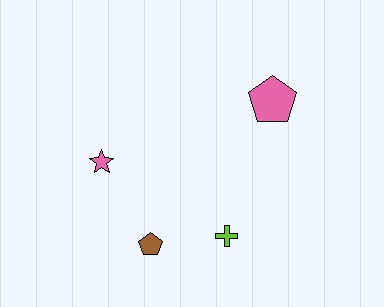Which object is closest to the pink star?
The brown pentagon is closest to the pink star.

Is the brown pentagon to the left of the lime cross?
Yes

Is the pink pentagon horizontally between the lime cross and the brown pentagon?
No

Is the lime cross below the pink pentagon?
Yes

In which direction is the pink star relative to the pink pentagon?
The pink star is to the left of the pink pentagon.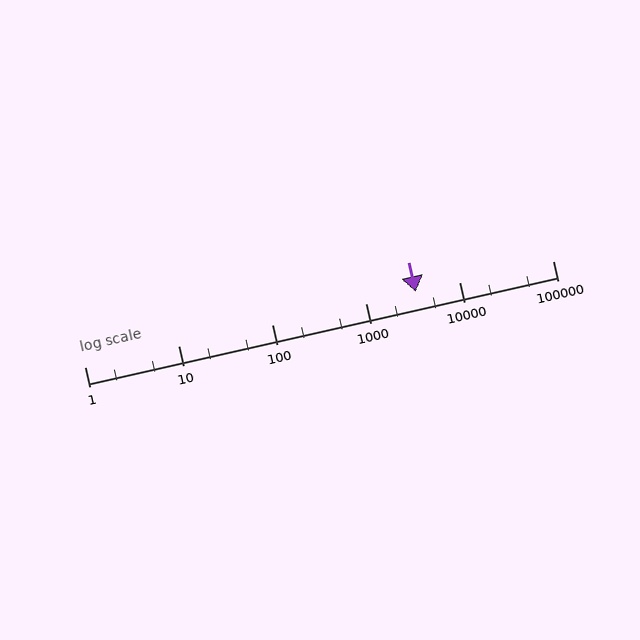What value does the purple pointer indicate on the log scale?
The pointer indicates approximately 3400.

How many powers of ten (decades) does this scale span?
The scale spans 5 decades, from 1 to 100000.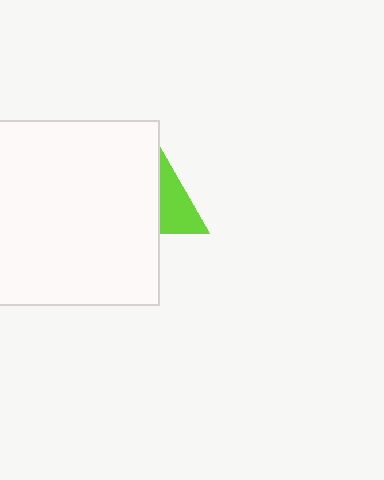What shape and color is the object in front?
The object in front is a white rectangle.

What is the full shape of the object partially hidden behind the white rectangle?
The partially hidden object is a lime triangle.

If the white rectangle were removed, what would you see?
You would see the complete lime triangle.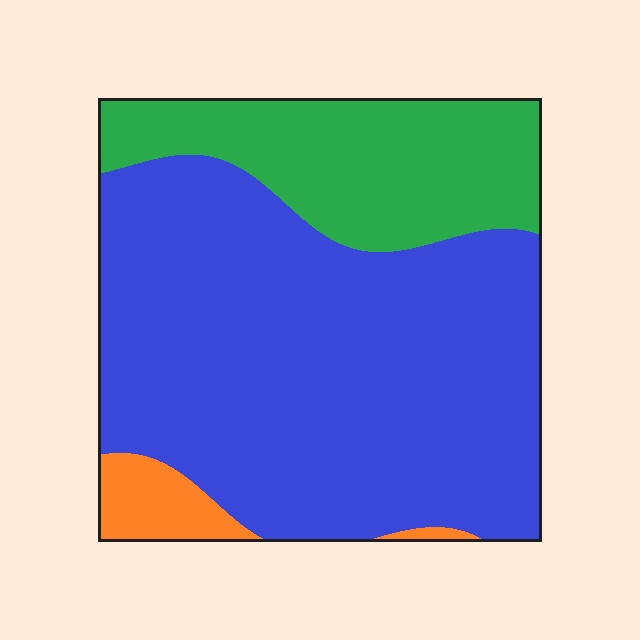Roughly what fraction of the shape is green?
Green takes up about one quarter (1/4) of the shape.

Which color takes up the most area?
Blue, at roughly 70%.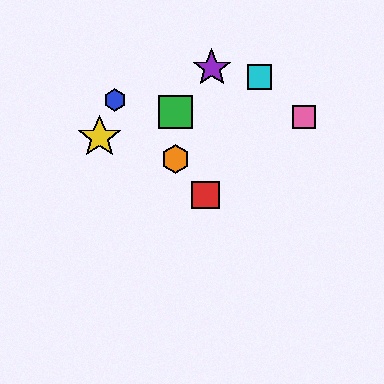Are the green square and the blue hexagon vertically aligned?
No, the green square is at x≈175 and the blue hexagon is at x≈115.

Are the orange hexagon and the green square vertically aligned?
Yes, both are at x≈175.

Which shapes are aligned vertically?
The green square, the orange hexagon are aligned vertically.